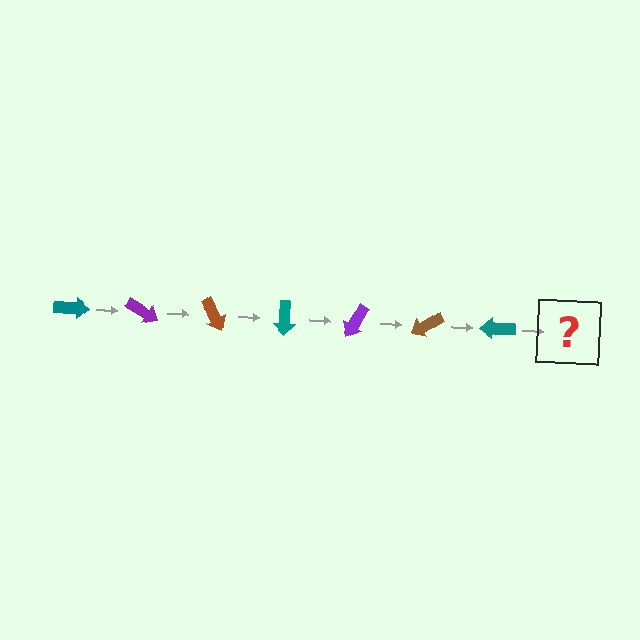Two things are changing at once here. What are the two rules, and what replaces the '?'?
The two rules are that it rotates 30 degrees each step and the color cycles through teal, purple, and brown. The '?' should be a purple arrow, rotated 210 degrees from the start.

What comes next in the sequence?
The next element should be a purple arrow, rotated 210 degrees from the start.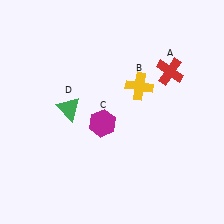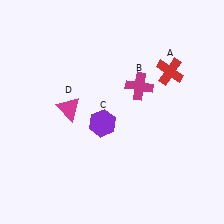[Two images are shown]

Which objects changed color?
B changed from yellow to magenta. C changed from magenta to purple. D changed from green to magenta.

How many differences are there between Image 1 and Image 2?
There are 3 differences between the two images.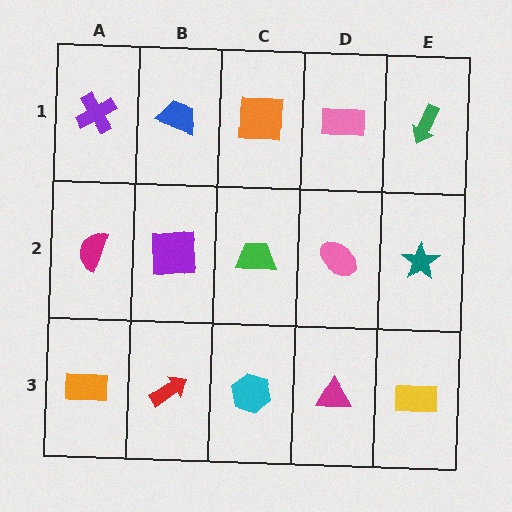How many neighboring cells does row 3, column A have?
2.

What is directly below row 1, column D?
A pink ellipse.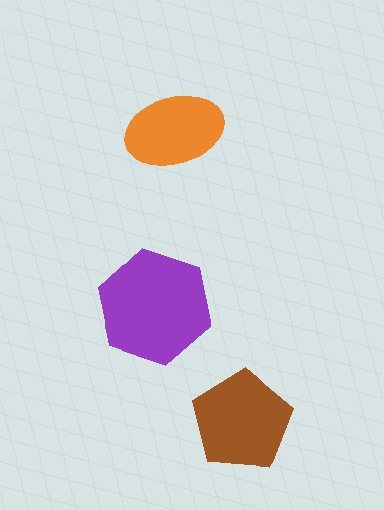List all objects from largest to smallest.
The purple hexagon, the brown pentagon, the orange ellipse.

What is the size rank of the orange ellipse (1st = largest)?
3rd.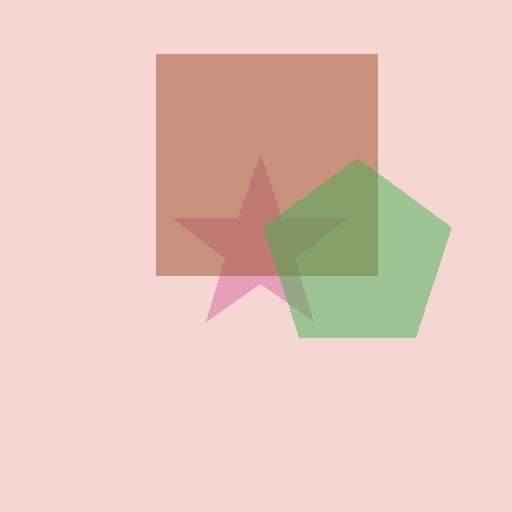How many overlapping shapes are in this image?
There are 3 overlapping shapes in the image.